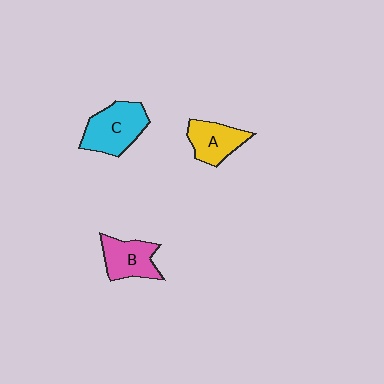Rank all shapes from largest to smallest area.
From largest to smallest: C (cyan), B (pink), A (yellow).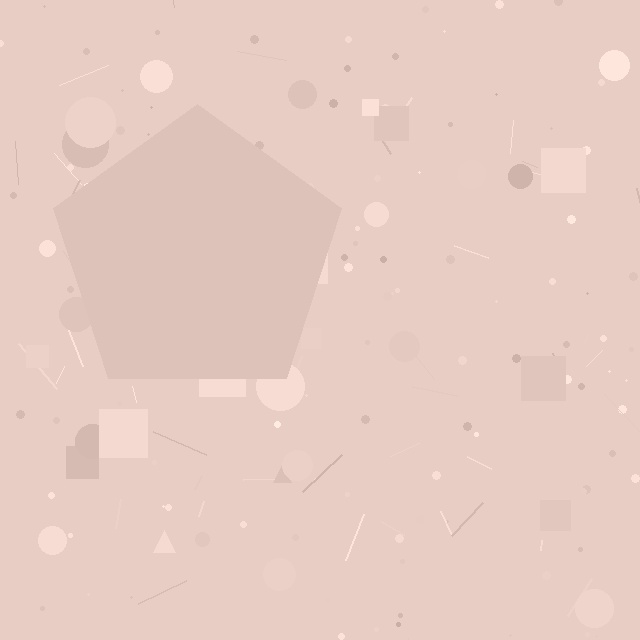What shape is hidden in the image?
A pentagon is hidden in the image.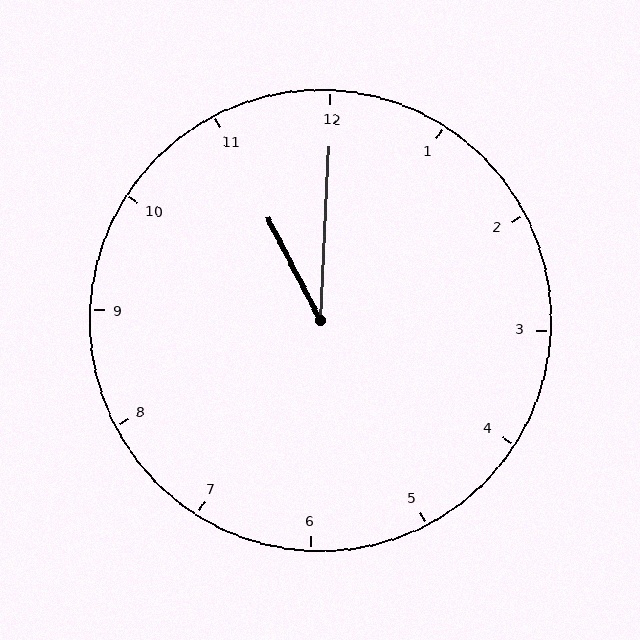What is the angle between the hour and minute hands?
Approximately 30 degrees.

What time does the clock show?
11:00.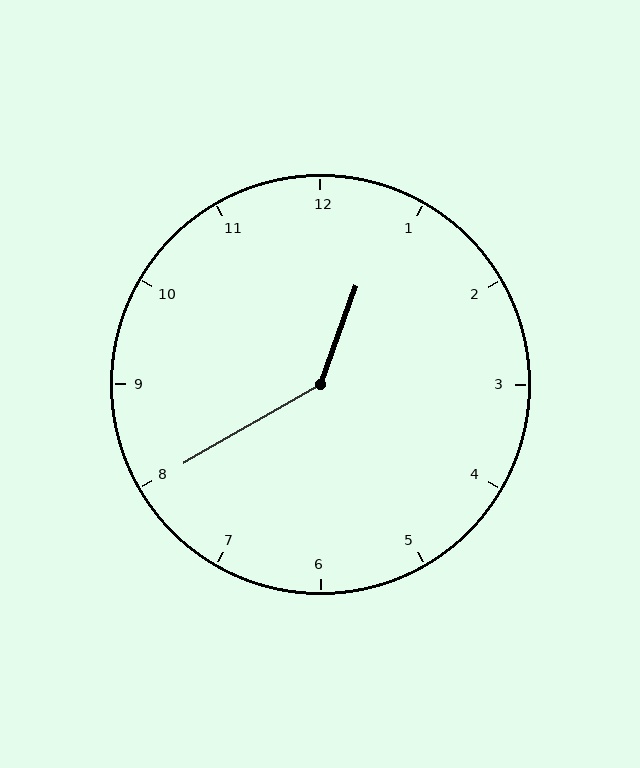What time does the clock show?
12:40.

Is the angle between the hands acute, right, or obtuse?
It is obtuse.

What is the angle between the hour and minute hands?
Approximately 140 degrees.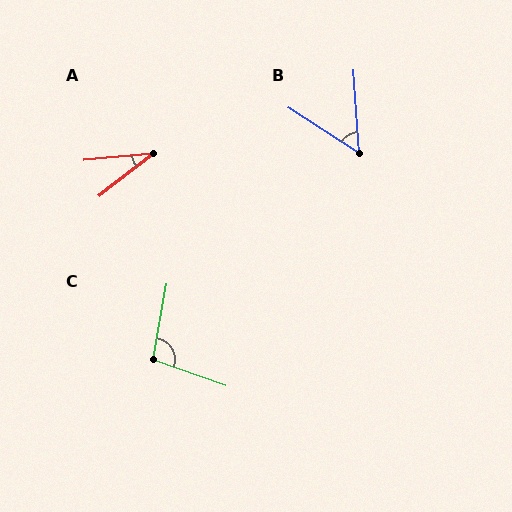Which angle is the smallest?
A, at approximately 32 degrees.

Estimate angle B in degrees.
Approximately 53 degrees.